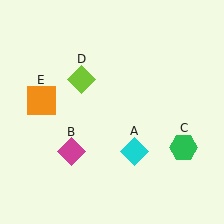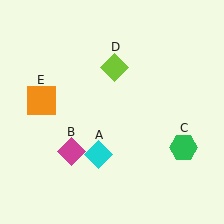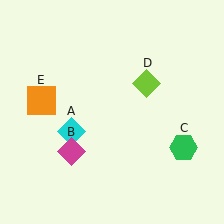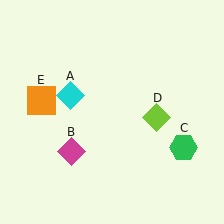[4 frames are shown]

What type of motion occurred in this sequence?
The cyan diamond (object A), lime diamond (object D) rotated clockwise around the center of the scene.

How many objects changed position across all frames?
2 objects changed position: cyan diamond (object A), lime diamond (object D).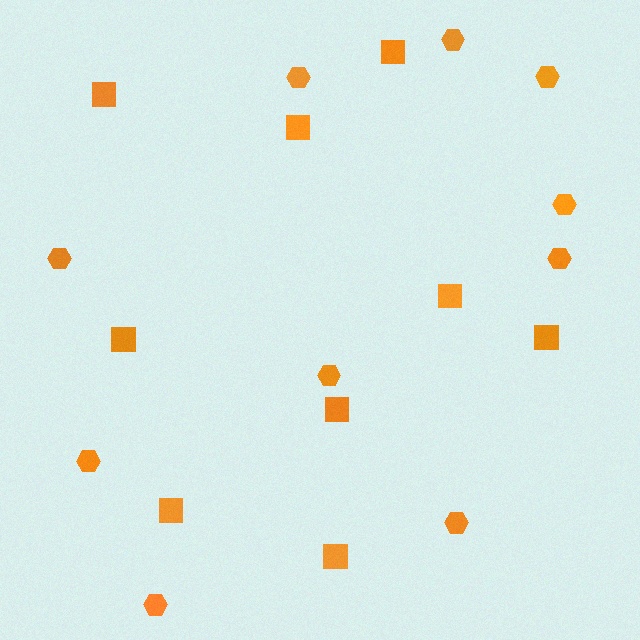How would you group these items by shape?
There are 2 groups: one group of squares (9) and one group of hexagons (10).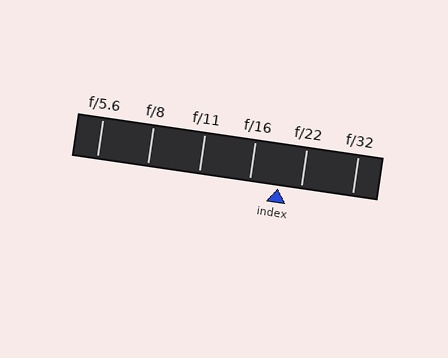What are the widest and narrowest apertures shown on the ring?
The widest aperture shown is f/5.6 and the narrowest is f/32.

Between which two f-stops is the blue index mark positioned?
The index mark is between f/16 and f/22.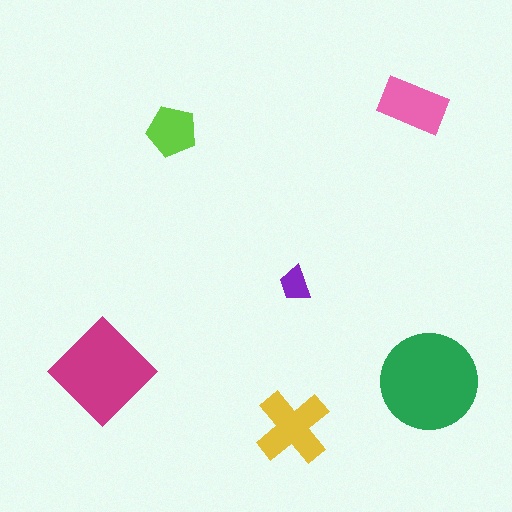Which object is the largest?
The green circle.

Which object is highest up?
The pink rectangle is topmost.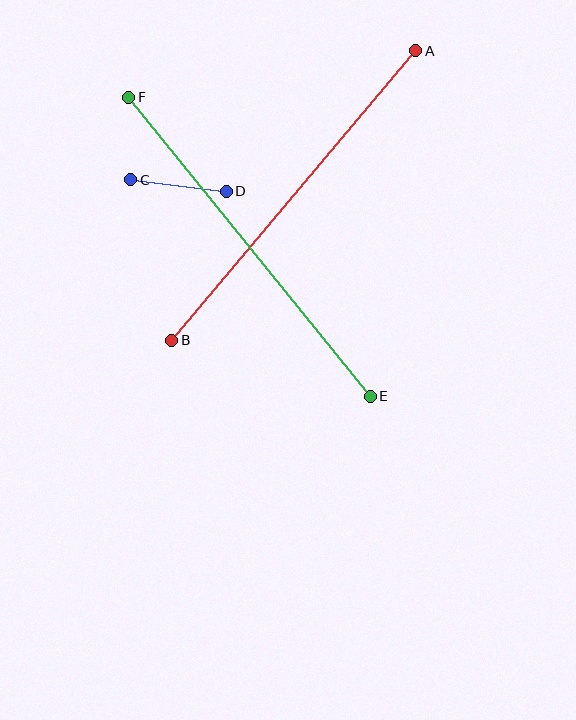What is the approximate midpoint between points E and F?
The midpoint is at approximately (250, 247) pixels.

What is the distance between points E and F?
The distance is approximately 384 pixels.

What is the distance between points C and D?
The distance is approximately 96 pixels.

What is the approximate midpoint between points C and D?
The midpoint is at approximately (179, 185) pixels.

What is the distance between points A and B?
The distance is approximately 379 pixels.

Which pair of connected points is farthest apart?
Points E and F are farthest apart.